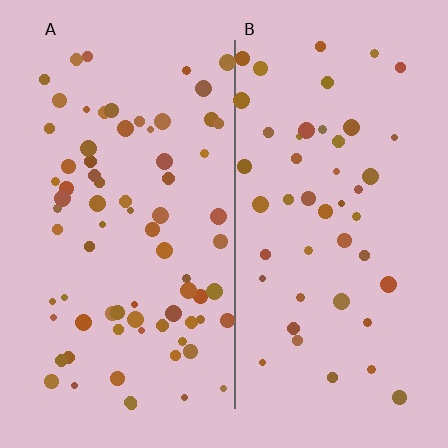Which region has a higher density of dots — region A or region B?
A (the left).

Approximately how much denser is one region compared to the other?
Approximately 1.6× — region A over region B.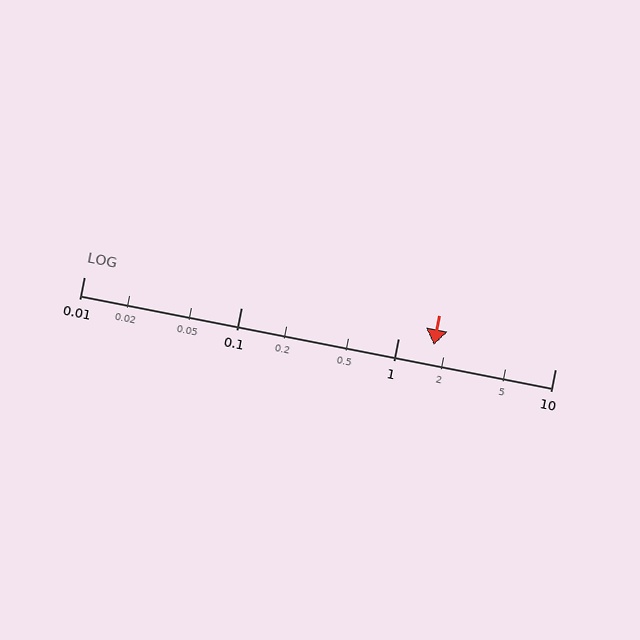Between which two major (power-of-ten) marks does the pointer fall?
The pointer is between 1 and 10.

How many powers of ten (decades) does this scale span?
The scale spans 3 decades, from 0.01 to 10.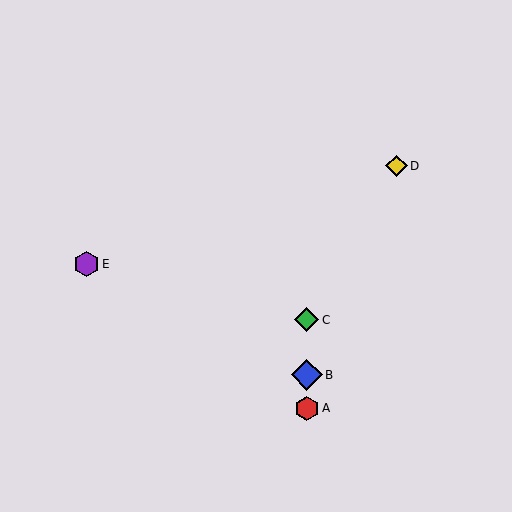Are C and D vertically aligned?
No, C is at x≈307 and D is at x≈397.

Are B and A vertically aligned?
Yes, both are at x≈307.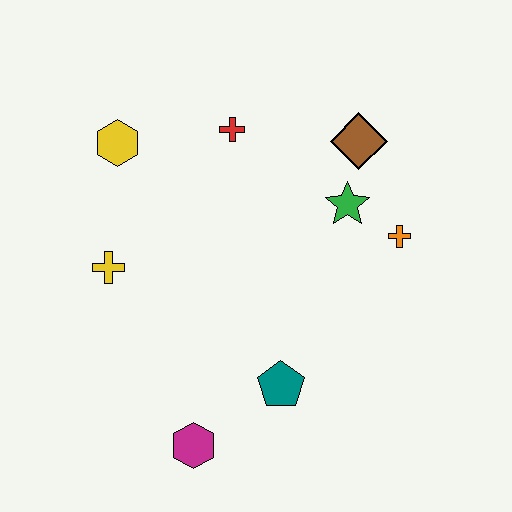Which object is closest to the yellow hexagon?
The red cross is closest to the yellow hexagon.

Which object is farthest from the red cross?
The magenta hexagon is farthest from the red cross.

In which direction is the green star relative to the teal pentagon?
The green star is above the teal pentagon.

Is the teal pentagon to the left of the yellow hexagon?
No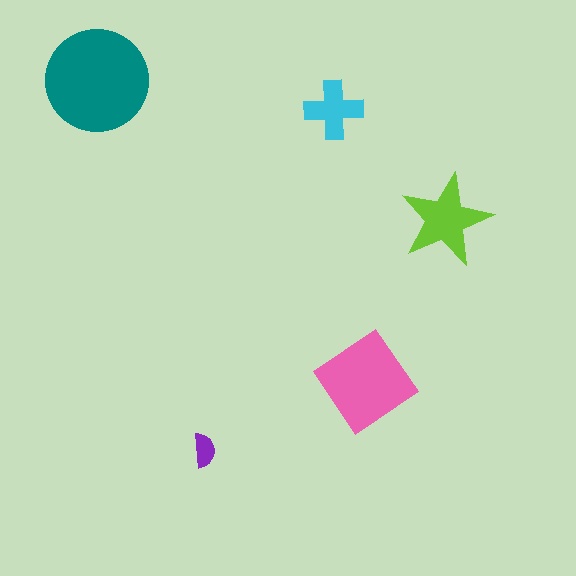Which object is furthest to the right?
The lime star is rightmost.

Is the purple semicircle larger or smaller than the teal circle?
Smaller.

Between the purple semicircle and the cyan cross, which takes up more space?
The cyan cross.